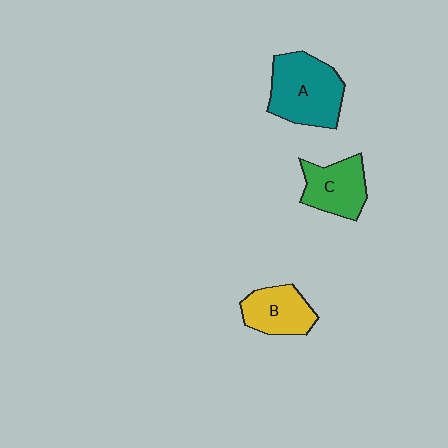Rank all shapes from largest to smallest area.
From largest to smallest: A (teal), C (green), B (yellow).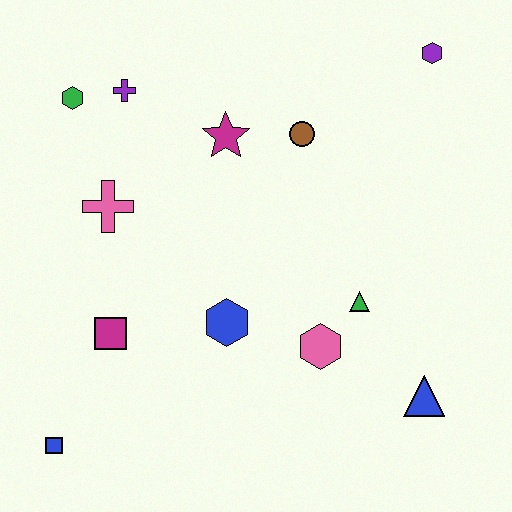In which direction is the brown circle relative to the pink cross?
The brown circle is to the right of the pink cross.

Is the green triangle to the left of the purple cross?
No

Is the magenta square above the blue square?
Yes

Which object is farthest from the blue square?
The purple hexagon is farthest from the blue square.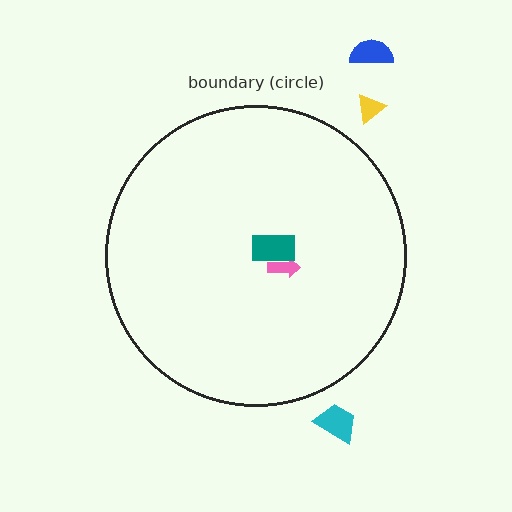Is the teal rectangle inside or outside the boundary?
Inside.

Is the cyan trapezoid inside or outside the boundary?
Outside.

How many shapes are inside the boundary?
2 inside, 3 outside.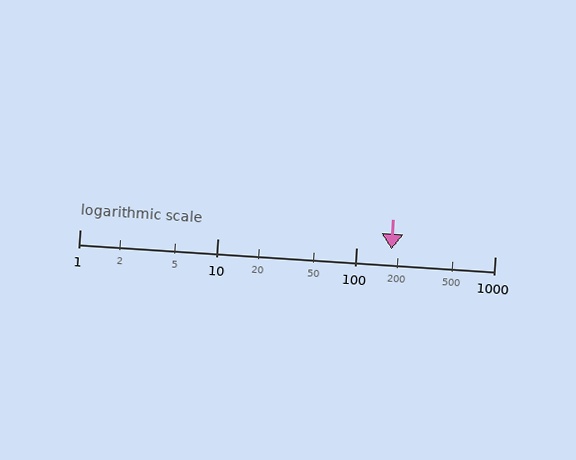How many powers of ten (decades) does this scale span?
The scale spans 3 decades, from 1 to 1000.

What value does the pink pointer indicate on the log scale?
The pointer indicates approximately 180.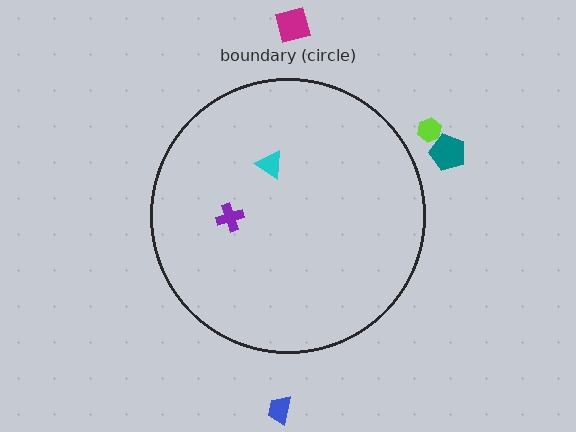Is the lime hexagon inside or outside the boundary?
Outside.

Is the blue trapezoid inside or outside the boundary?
Outside.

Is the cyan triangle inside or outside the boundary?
Inside.